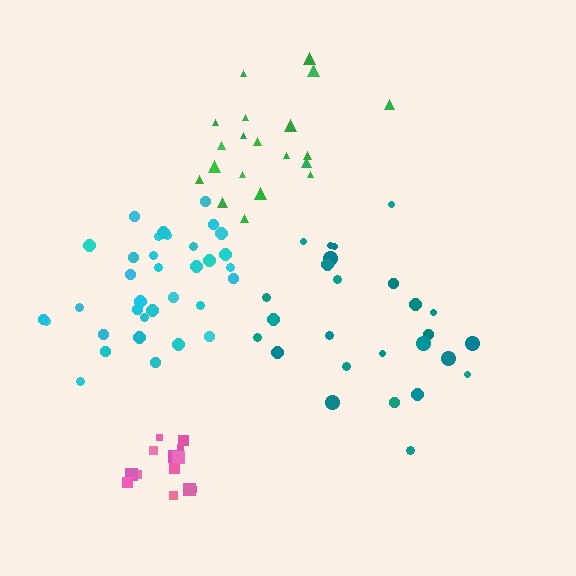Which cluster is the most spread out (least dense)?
Teal.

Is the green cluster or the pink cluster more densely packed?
Pink.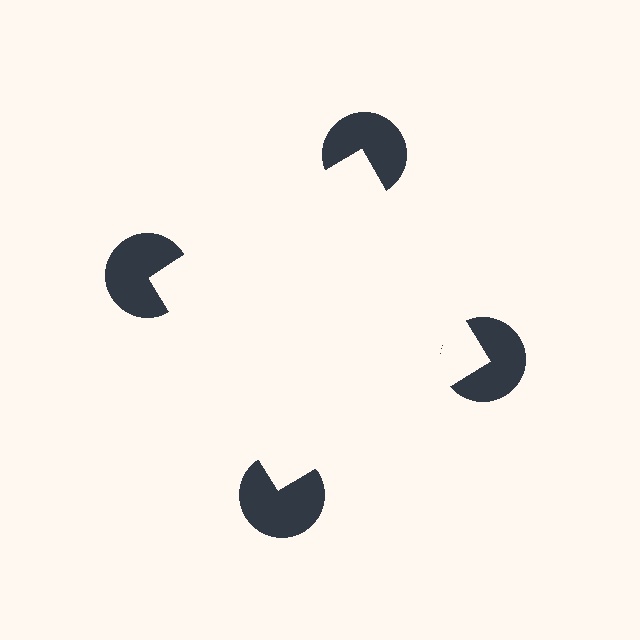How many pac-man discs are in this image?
There are 4 — one at each vertex of the illusory square.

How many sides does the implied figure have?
4 sides.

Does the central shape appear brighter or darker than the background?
It typically appears slightly brighter than the background, even though no actual brightness change is drawn.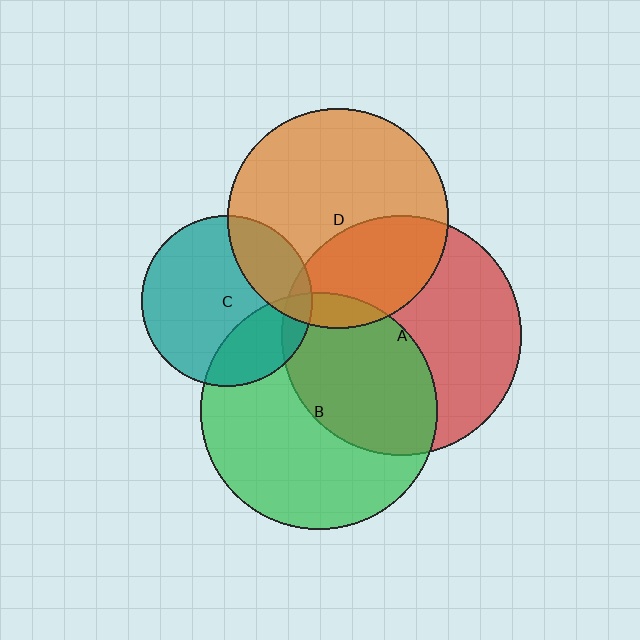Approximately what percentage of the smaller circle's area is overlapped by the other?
Approximately 25%.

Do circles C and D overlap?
Yes.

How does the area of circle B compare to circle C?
Approximately 1.9 times.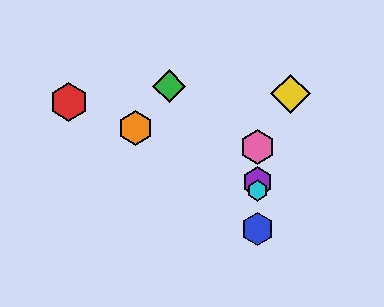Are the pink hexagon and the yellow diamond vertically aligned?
No, the pink hexagon is at x≈257 and the yellow diamond is at x≈290.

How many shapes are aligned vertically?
4 shapes (the blue hexagon, the purple hexagon, the cyan hexagon, the pink hexagon) are aligned vertically.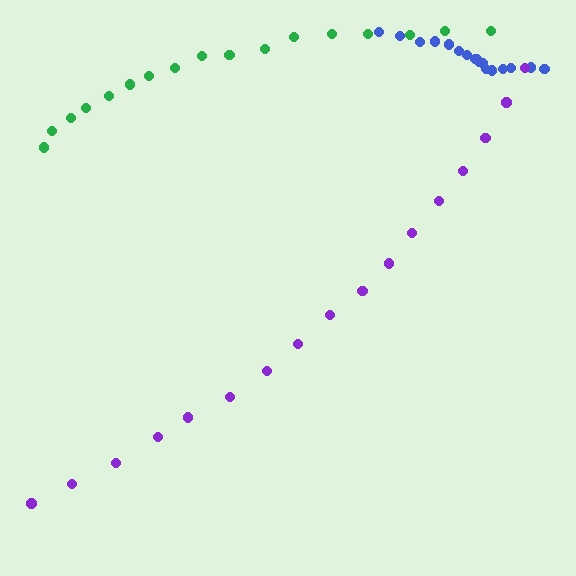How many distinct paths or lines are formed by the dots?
There are 3 distinct paths.